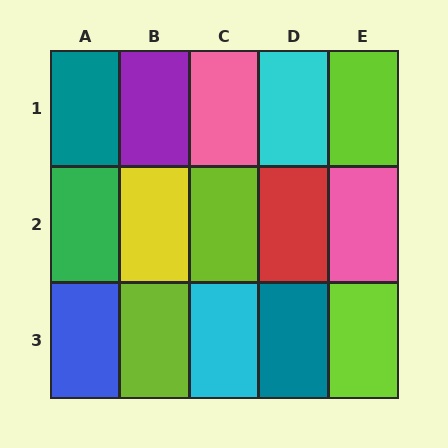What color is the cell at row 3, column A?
Blue.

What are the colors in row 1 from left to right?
Teal, purple, pink, cyan, lime.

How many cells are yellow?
1 cell is yellow.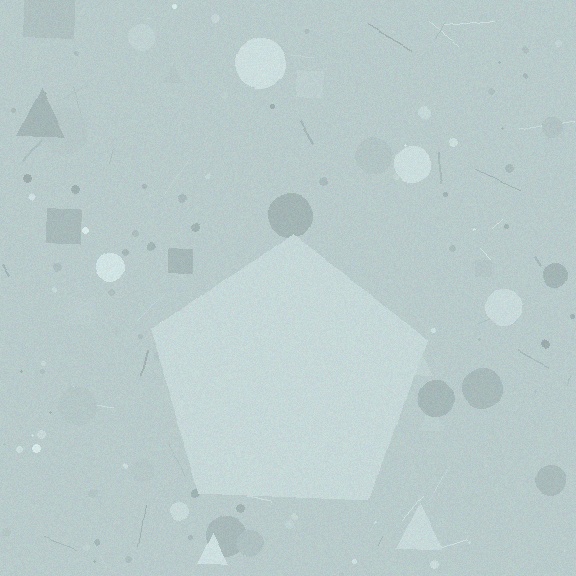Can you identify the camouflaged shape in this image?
The camouflaged shape is a pentagon.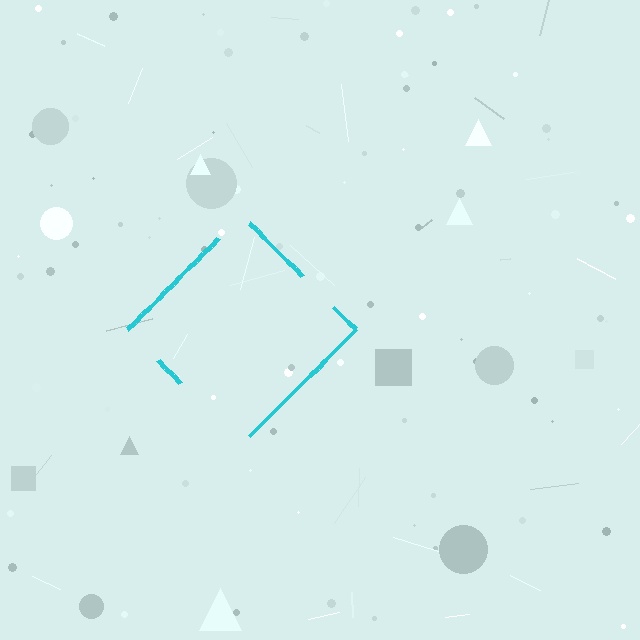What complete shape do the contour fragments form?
The contour fragments form a diamond.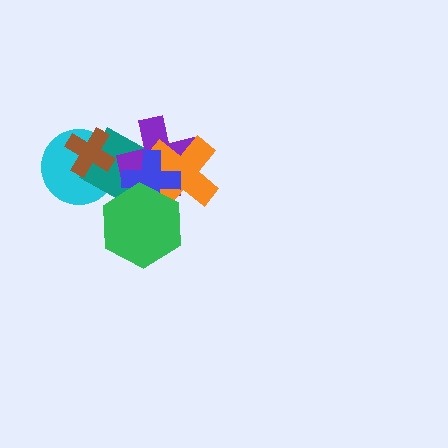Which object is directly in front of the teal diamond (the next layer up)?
The purple cross is directly in front of the teal diamond.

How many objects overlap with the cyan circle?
2 objects overlap with the cyan circle.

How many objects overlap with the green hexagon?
4 objects overlap with the green hexagon.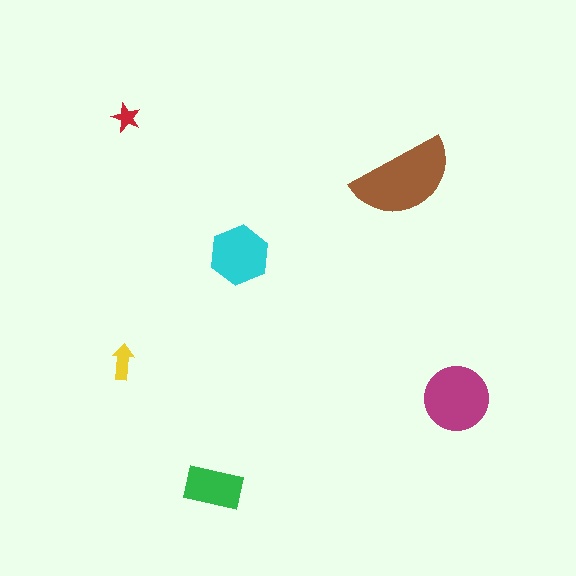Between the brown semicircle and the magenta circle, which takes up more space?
The brown semicircle.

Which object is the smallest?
The red star.